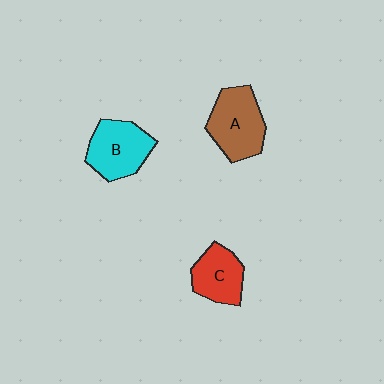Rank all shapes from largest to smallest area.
From largest to smallest: A (brown), B (cyan), C (red).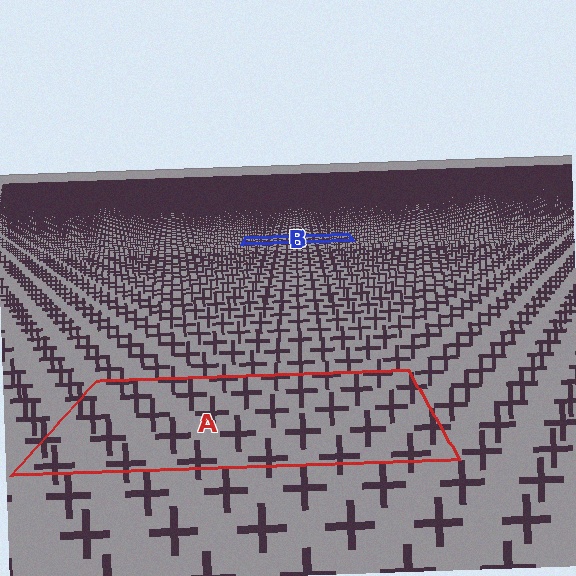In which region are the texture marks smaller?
The texture marks are smaller in region B, because it is farther away.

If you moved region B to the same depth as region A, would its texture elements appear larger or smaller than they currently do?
They would appear larger. At a closer depth, the same texture elements are projected at a bigger on-screen size.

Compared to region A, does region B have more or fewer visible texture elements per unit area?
Region B has more texture elements per unit area — they are packed more densely because it is farther away.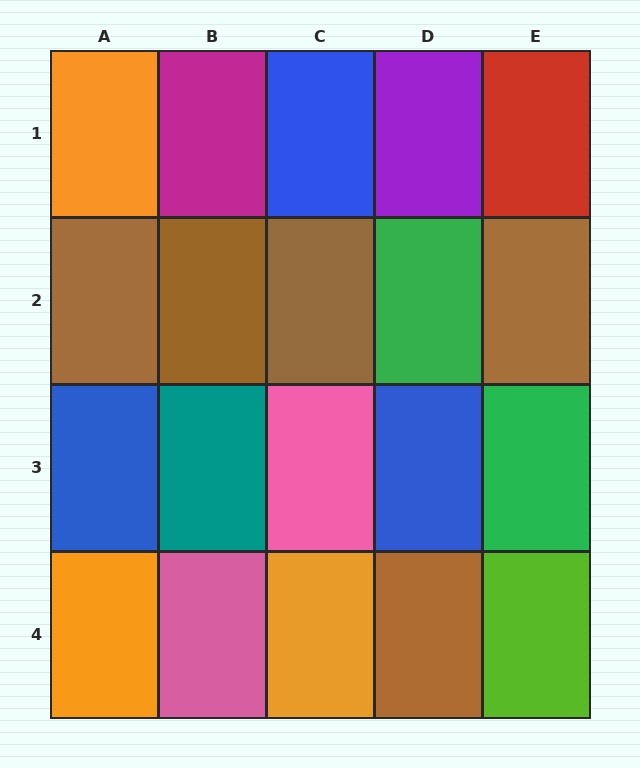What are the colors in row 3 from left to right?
Blue, teal, pink, blue, green.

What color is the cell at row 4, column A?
Orange.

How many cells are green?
2 cells are green.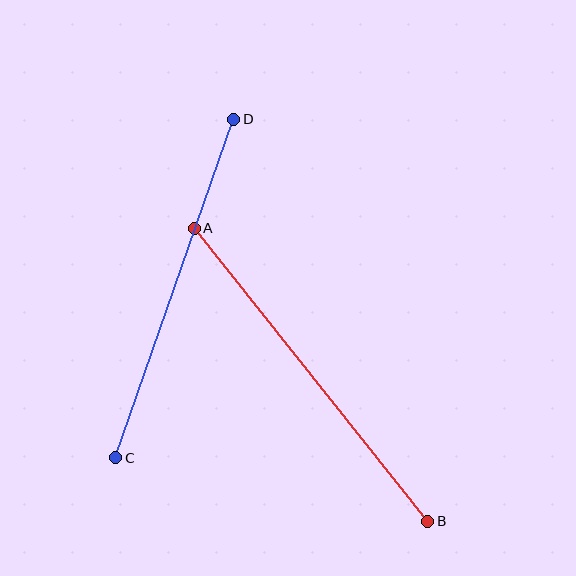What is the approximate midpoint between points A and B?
The midpoint is at approximately (311, 375) pixels.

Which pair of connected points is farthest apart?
Points A and B are farthest apart.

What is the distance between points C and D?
The distance is approximately 358 pixels.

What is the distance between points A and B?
The distance is approximately 374 pixels.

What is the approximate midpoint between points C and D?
The midpoint is at approximately (175, 289) pixels.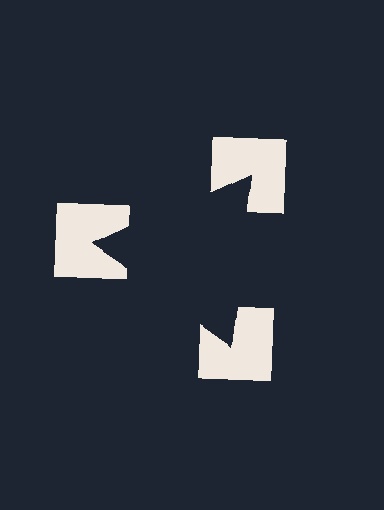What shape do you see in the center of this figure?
An illusory triangle — its edges are inferred from the aligned wedge cuts in the notched squares, not physically drawn.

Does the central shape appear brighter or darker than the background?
It typically appears slightly darker than the background, even though no actual brightness change is drawn.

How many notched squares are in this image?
There are 3 — one at each vertex of the illusory triangle.